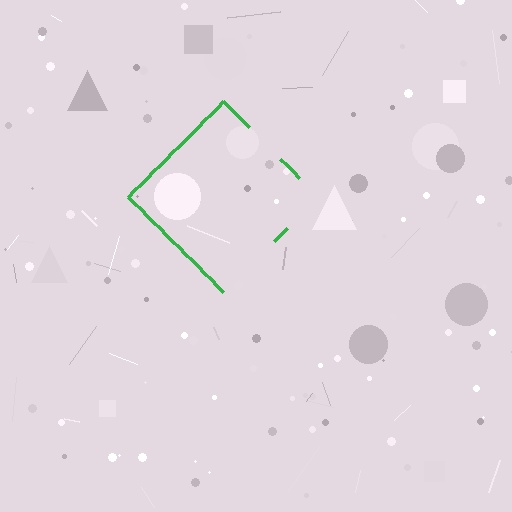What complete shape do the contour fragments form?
The contour fragments form a diamond.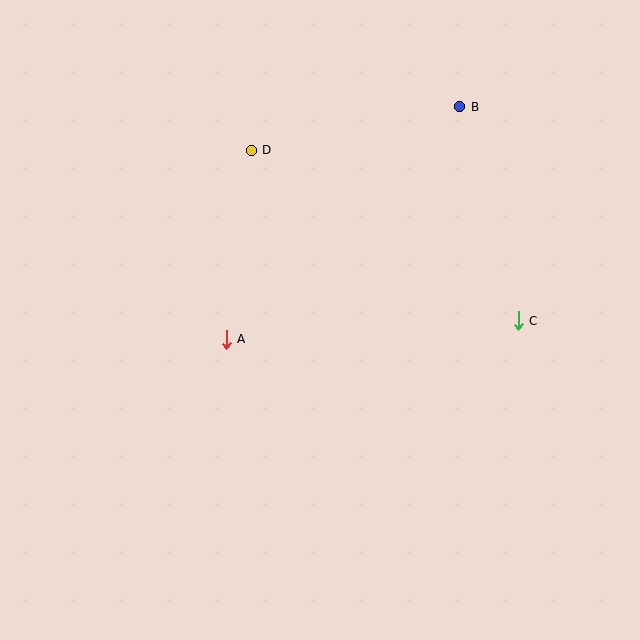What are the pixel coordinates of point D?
Point D is at (251, 150).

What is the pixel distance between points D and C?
The distance between D and C is 317 pixels.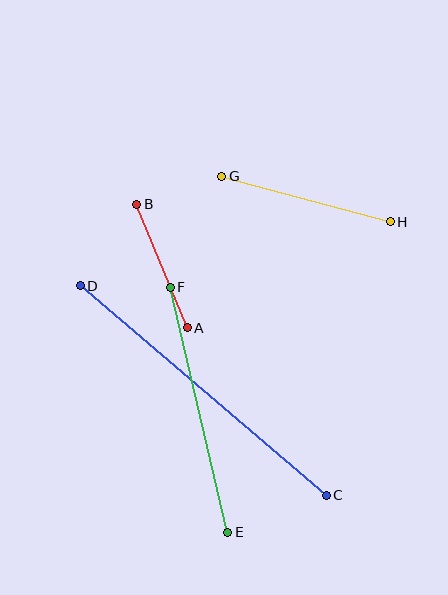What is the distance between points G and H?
The distance is approximately 174 pixels.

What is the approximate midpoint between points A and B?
The midpoint is at approximately (162, 266) pixels.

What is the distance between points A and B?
The distance is approximately 134 pixels.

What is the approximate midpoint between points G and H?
The midpoint is at approximately (306, 199) pixels.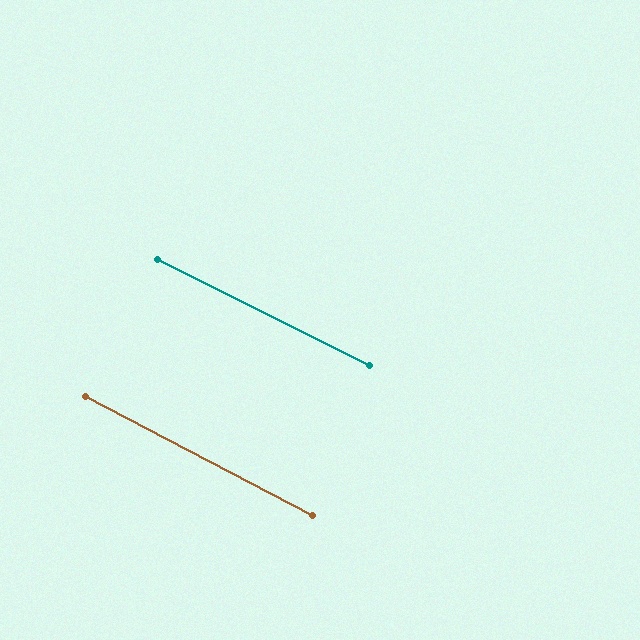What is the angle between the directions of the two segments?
Approximately 1 degree.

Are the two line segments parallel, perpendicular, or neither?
Parallel — their directions differ by only 1.3°.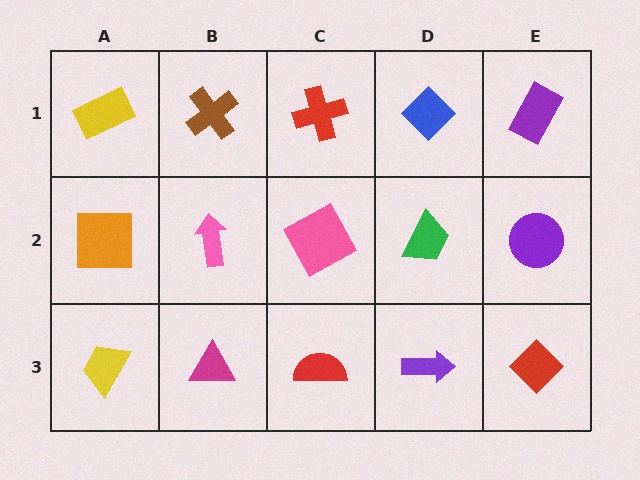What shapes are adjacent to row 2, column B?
A brown cross (row 1, column B), a magenta triangle (row 3, column B), an orange square (row 2, column A), a pink square (row 2, column C).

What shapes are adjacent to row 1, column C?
A pink square (row 2, column C), a brown cross (row 1, column B), a blue diamond (row 1, column D).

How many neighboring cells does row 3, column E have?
2.